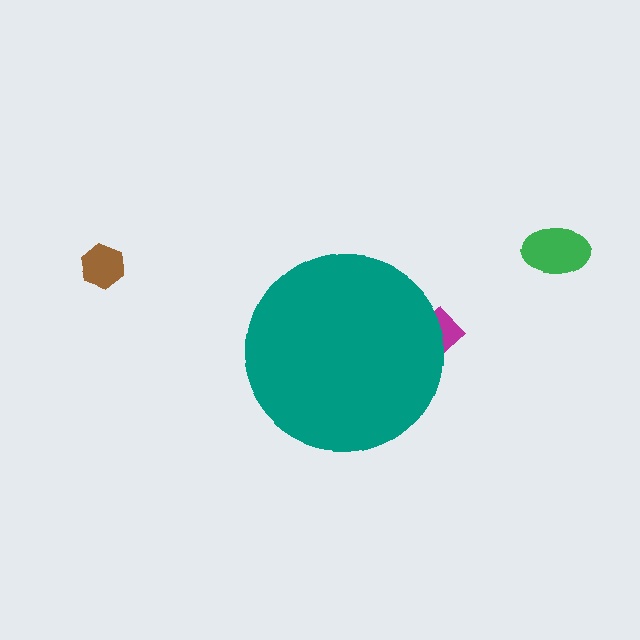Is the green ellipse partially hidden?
No, the green ellipse is fully visible.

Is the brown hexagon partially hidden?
No, the brown hexagon is fully visible.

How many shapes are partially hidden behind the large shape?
1 shape is partially hidden.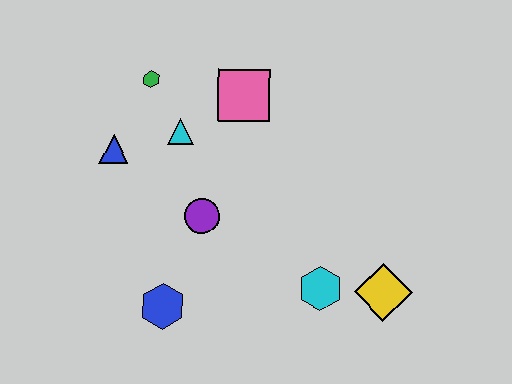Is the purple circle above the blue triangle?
No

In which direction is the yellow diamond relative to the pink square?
The yellow diamond is below the pink square.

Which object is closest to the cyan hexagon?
The yellow diamond is closest to the cyan hexagon.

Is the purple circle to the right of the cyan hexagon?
No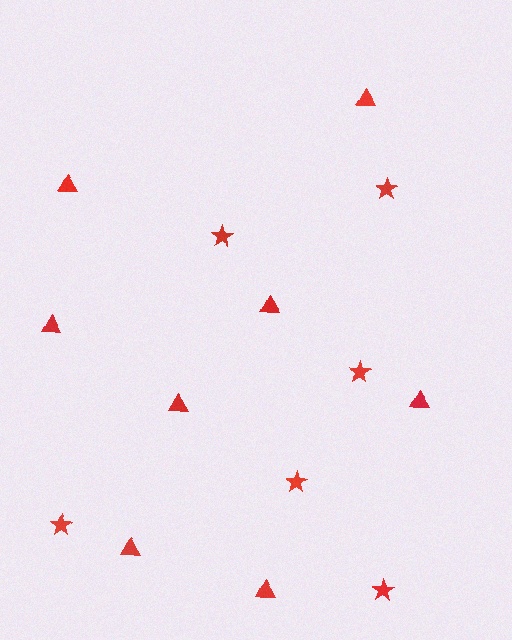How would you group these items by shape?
There are 2 groups: one group of stars (6) and one group of triangles (8).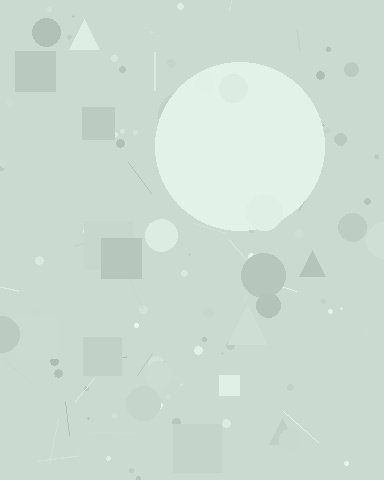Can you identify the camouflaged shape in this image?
The camouflaged shape is a circle.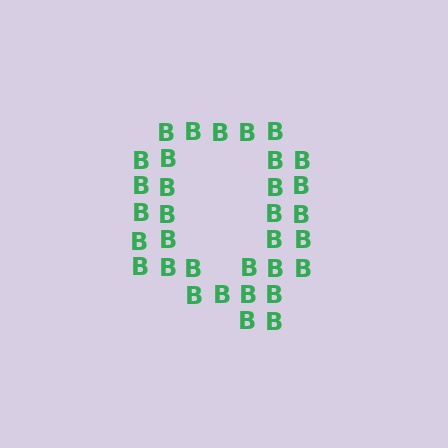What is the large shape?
The large shape is the letter Q.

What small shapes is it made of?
It is made of small letter B's.